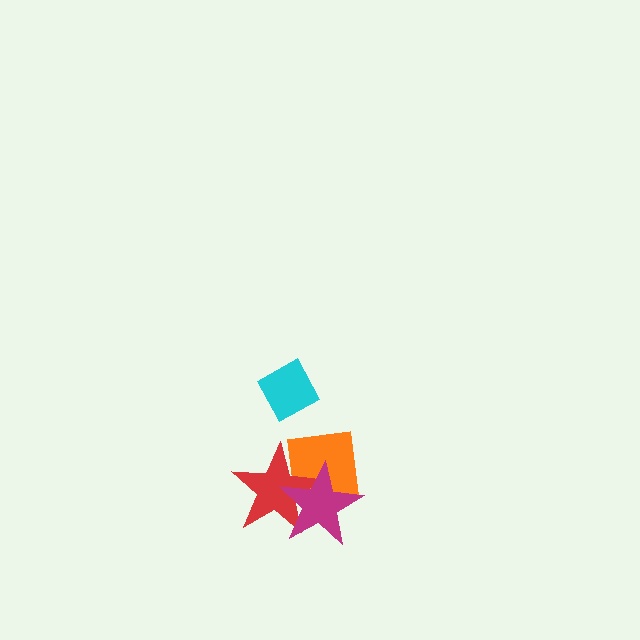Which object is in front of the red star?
The magenta star is in front of the red star.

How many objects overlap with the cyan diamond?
0 objects overlap with the cyan diamond.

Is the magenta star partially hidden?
No, no other shape covers it.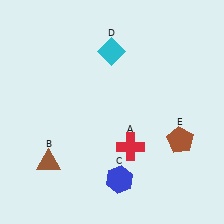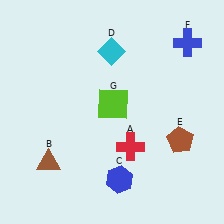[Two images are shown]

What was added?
A blue cross (F), a lime square (G) were added in Image 2.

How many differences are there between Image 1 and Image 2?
There are 2 differences between the two images.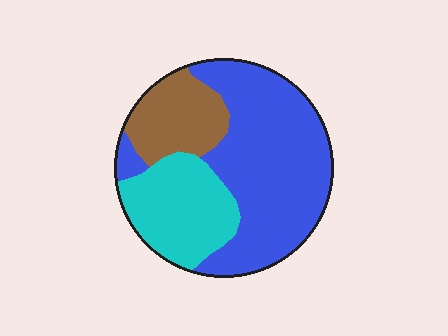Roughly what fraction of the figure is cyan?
Cyan takes up about one quarter (1/4) of the figure.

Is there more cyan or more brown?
Cyan.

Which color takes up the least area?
Brown, at roughly 20%.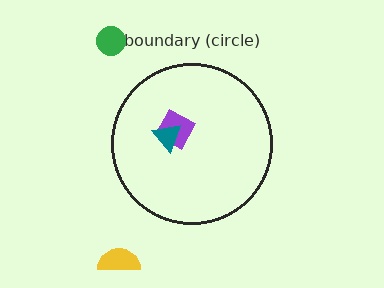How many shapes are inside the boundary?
2 inside, 2 outside.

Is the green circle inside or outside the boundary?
Outside.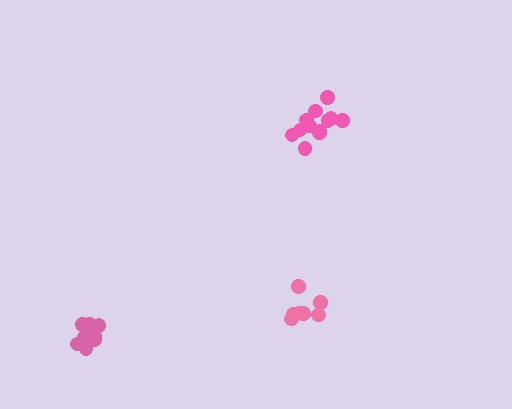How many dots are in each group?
Group 1: 13 dots, Group 2: 9 dots, Group 3: 7 dots (29 total).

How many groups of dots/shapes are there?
There are 3 groups.